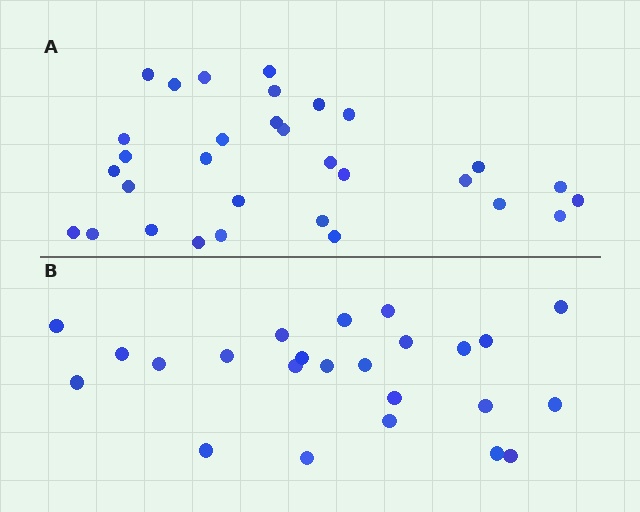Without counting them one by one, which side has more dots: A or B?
Region A (the top region) has more dots.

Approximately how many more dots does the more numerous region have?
Region A has roughly 8 or so more dots than region B.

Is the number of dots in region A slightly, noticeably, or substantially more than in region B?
Region A has noticeably more, but not dramatically so. The ratio is roughly 1.3 to 1.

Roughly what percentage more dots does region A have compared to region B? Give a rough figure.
About 30% more.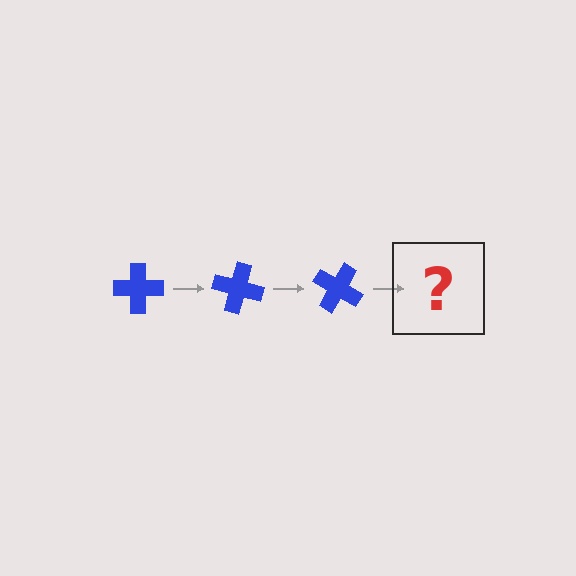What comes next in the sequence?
The next element should be a blue cross rotated 45 degrees.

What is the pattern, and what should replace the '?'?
The pattern is that the cross rotates 15 degrees each step. The '?' should be a blue cross rotated 45 degrees.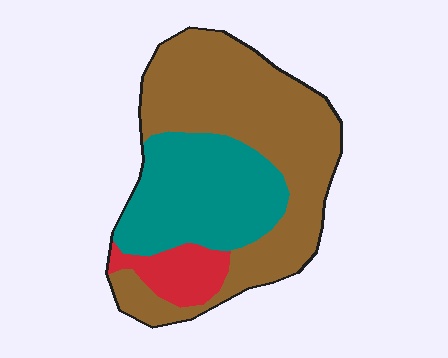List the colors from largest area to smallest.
From largest to smallest: brown, teal, red.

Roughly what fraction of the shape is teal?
Teal takes up about one third (1/3) of the shape.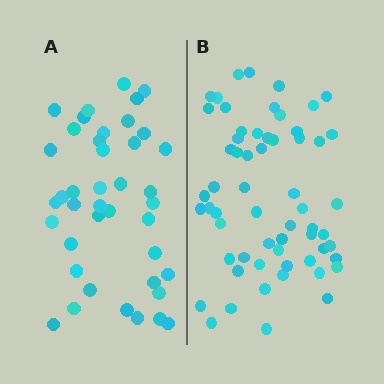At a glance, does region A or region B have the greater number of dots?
Region B (the right region) has more dots.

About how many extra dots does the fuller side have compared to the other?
Region B has approximately 20 more dots than region A.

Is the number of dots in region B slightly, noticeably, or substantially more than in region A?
Region B has substantially more. The ratio is roughly 1.5 to 1.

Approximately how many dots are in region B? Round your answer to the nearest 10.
About 60 dots.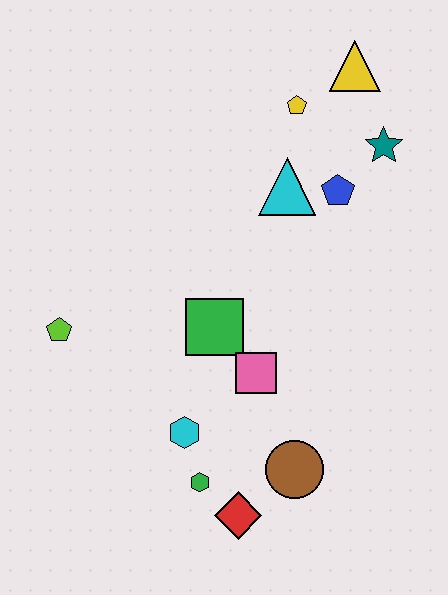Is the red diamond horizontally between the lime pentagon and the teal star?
Yes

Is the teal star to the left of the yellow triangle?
No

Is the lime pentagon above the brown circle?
Yes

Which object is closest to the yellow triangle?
The yellow pentagon is closest to the yellow triangle.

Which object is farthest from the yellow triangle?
The red diamond is farthest from the yellow triangle.